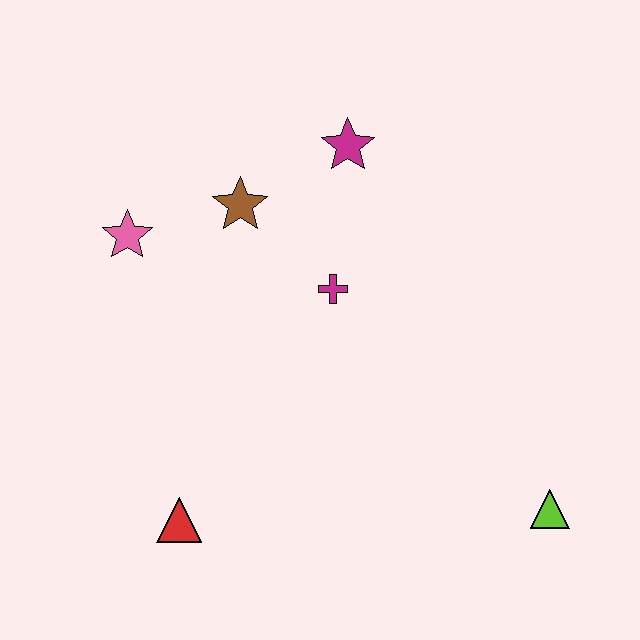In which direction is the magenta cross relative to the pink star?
The magenta cross is to the right of the pink star.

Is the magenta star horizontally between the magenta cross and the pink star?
No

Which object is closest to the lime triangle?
The magenta cross is closest to the lime triangle.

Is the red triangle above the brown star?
No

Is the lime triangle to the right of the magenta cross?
Yes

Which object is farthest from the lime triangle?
The pink star is farthest from the lime triangle.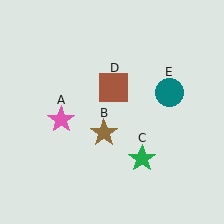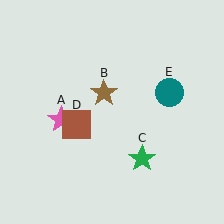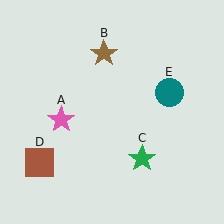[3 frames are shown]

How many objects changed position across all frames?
2 objects changed position: brown star (object B), brown square (object D).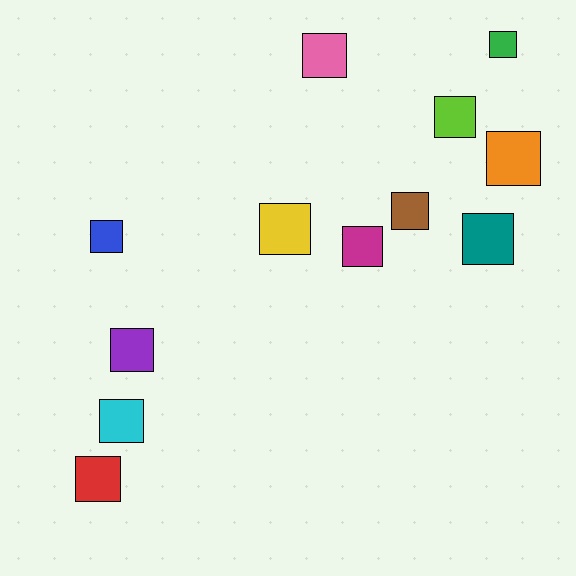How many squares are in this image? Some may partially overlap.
There are 12 squares.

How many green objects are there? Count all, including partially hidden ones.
There is 1 green object.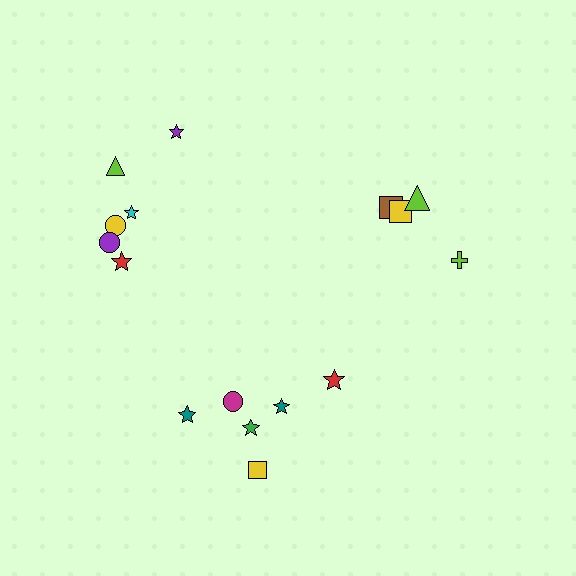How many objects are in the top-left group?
There are 6 objects.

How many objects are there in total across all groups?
There are 16 objects.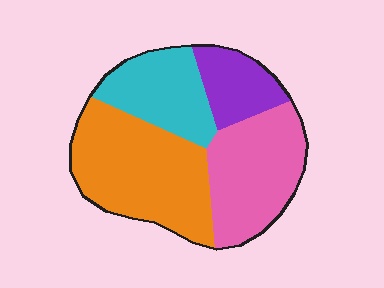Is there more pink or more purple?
Pink.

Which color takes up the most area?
Orange, at roughly 35%.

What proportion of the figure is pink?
Pink covers 29% of the figure.